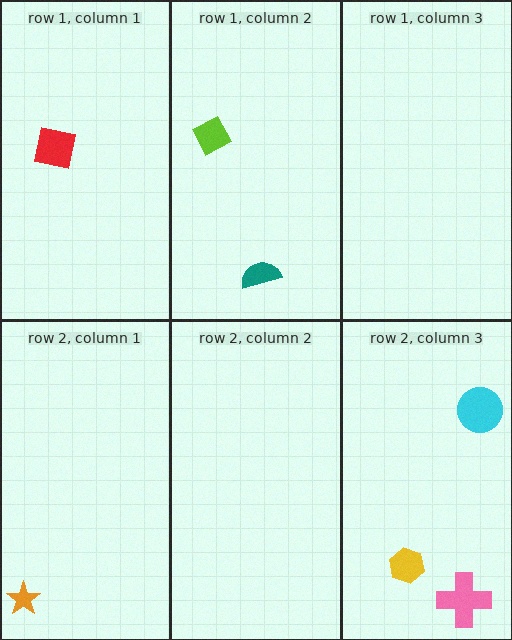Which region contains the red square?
The row 1, column 1 region.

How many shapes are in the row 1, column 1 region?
1.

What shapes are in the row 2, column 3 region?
The cyan circle, the yellow hexagon, the pink cross.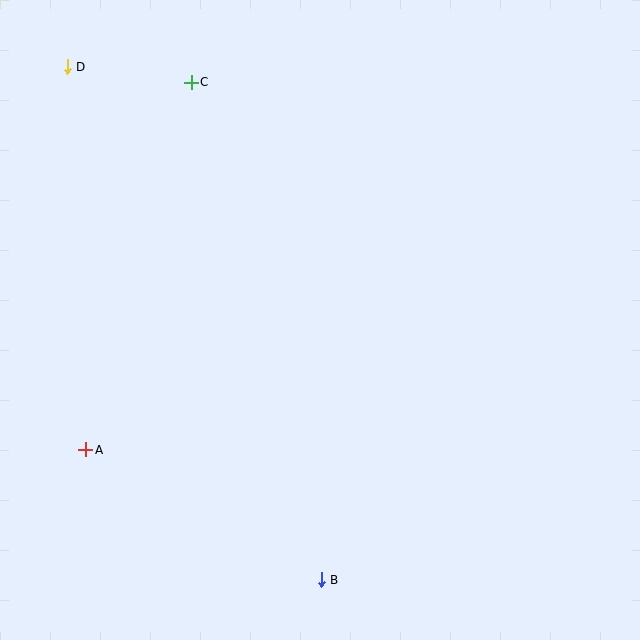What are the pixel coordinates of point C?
Point C is at (191, 82).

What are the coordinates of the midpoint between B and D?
The midpoint between B and D is at (194, 323).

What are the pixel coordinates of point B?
Point B is at (321, 580).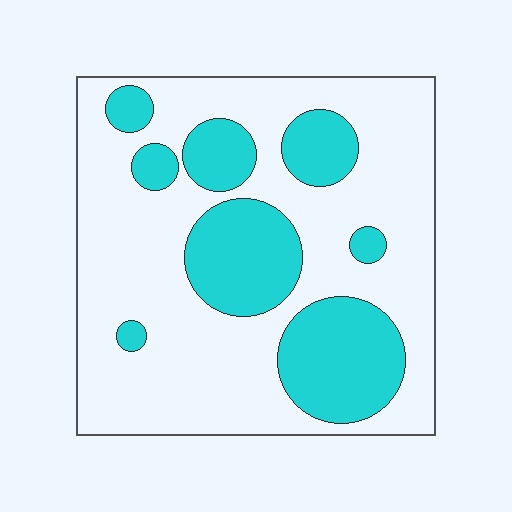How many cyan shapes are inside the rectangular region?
8.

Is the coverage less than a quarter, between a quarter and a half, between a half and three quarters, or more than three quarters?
Between a quarter and a half.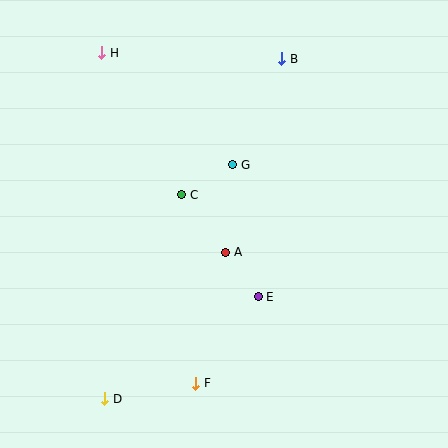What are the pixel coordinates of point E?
Point E is at (258, 297).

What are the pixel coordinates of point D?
Point D is at (105, 399).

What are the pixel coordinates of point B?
Point B is at (282, 59).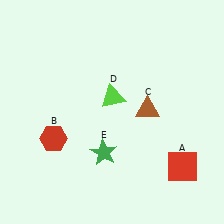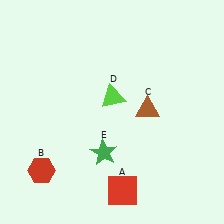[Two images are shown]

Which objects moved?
The objects that moved are: the red square (A), the red hexagon (B).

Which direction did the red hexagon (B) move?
The red hexagon (B) moved down.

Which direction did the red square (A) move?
The red square (A) moved left.